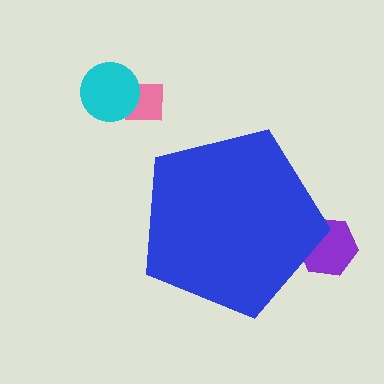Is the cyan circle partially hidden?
No, the cyan circle is fully visible.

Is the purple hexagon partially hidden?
Yes, the purple hexagon is partially hidden behind the blue pentagon.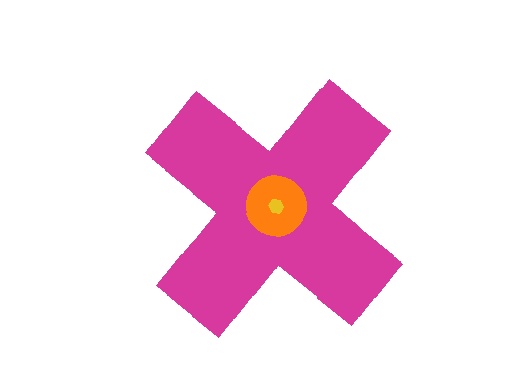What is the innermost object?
The yellow hexagon.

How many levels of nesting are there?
3.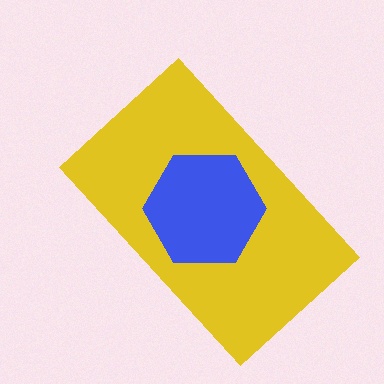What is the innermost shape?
The blue hexagon.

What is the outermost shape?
The yellow rectangle.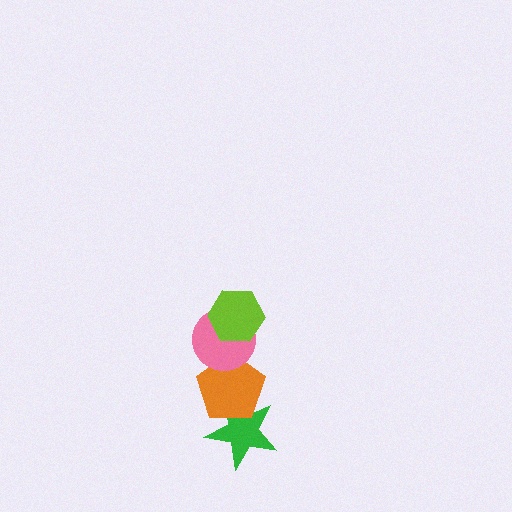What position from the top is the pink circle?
The pink circle is 2nd from the top.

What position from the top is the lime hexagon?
The lime hexagon is 1st from the top.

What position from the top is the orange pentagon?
The orange pentagon is 3rd from the top.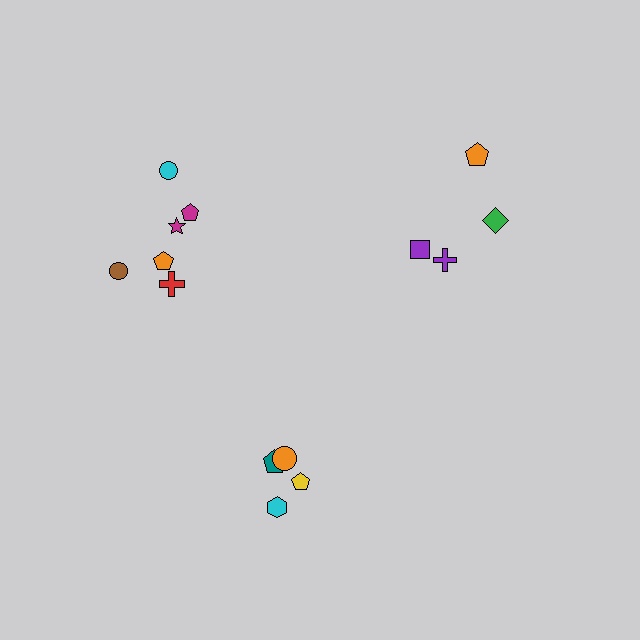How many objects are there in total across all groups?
There are 14 objects.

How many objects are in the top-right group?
There are 4 objects.